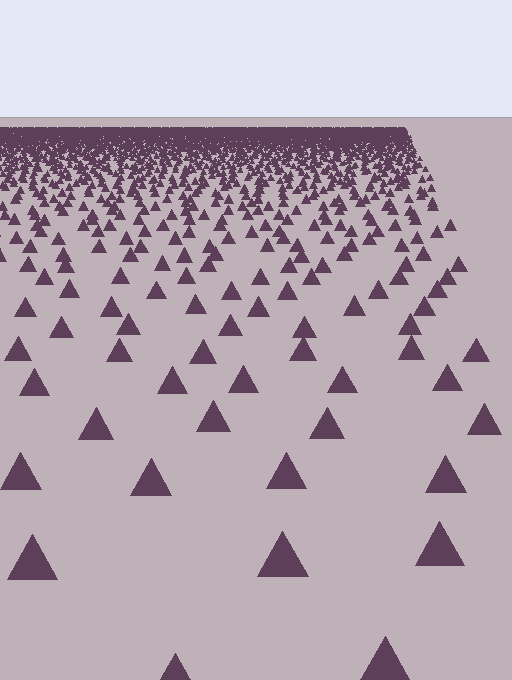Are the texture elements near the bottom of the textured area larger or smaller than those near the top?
Larger. Near the bottom, elements are closer to the viewer and appear at a bigger on-screen size.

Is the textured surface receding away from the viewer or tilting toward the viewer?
The surface is receding away from the viewer. Texture elements get smaller and denser toward the top.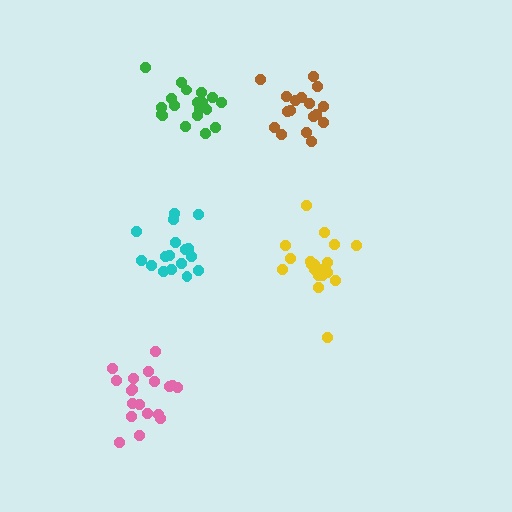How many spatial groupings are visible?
There are 5 spatial groupings.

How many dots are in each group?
Group 1: 19 dots, Group 2: 21 dots, Group 3: 19 dots, Group 4: 17 dots, Group 5: 17 dots (93 total).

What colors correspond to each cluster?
The clusters are colored: pink, yellow, green, brown, cyan.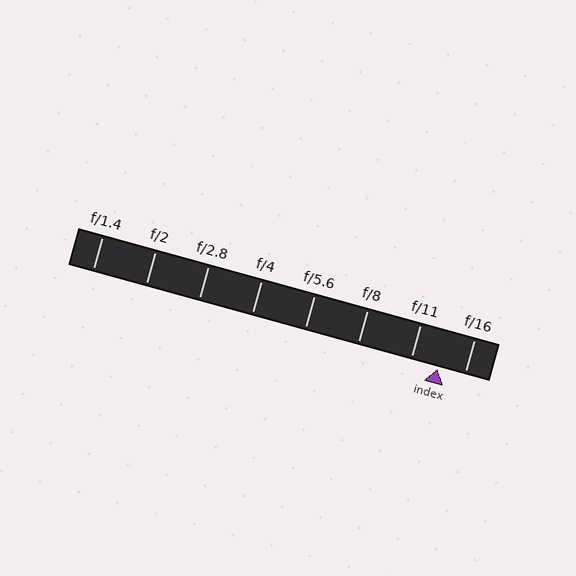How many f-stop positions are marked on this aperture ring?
There are 8 f-stop positions marked.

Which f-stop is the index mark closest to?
The index mark is closest to f/16.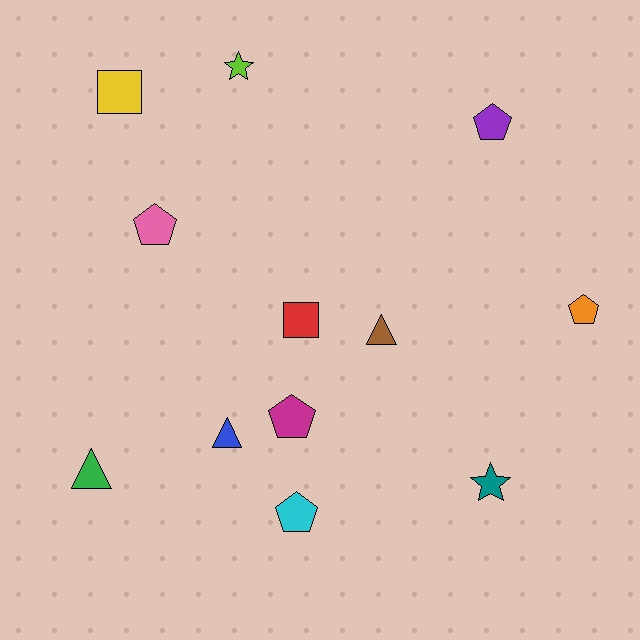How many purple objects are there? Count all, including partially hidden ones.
There is 1 purple object.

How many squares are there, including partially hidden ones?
There are 2 squares.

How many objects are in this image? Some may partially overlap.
There are 12 objects.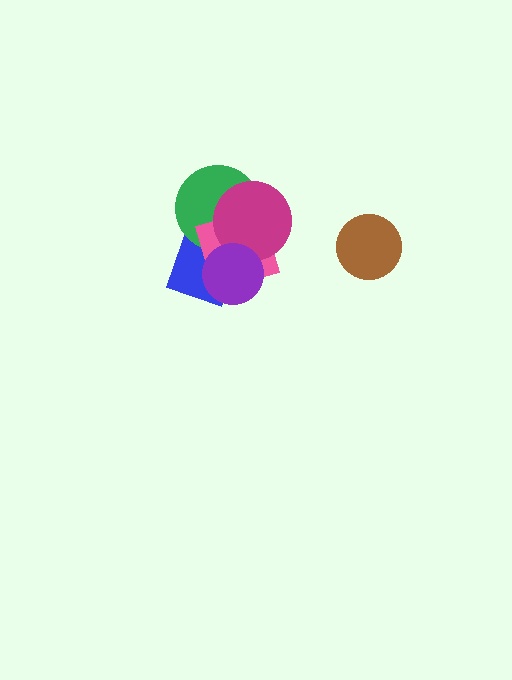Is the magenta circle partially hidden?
Yes, it is partially covered by another shape.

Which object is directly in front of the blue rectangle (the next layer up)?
The green circle is directly in front of the blue rectangle.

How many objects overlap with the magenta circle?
4 objects overlap with the magenta circle.